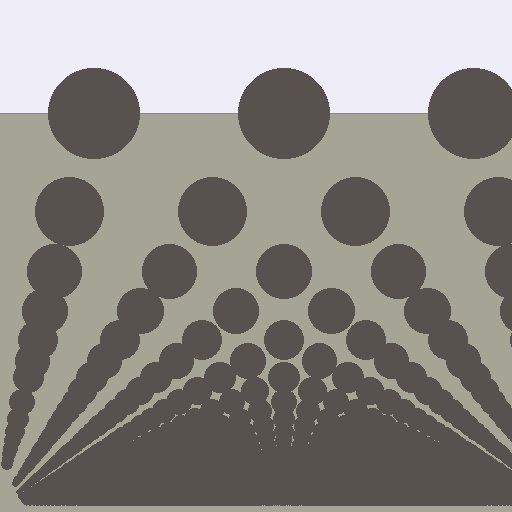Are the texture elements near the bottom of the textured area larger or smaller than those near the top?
Smaller. The gradient is inverted — elements near the bottom are smaller and denser.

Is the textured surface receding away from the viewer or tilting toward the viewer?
The surface appears to tilt toward the viewer. Texture elements get larger and sparser toward the top.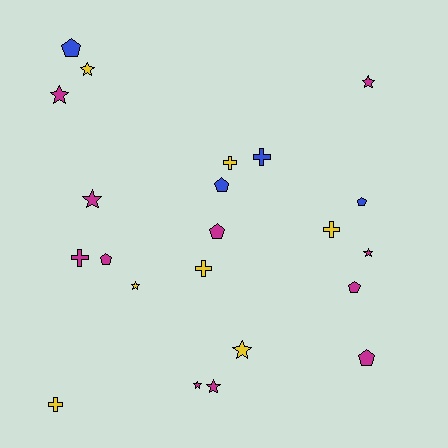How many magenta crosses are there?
There is 1 magenta cross.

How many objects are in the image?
There are 22 objects.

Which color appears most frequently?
Magenta, with 11 objects.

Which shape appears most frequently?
Star, with 9 objects.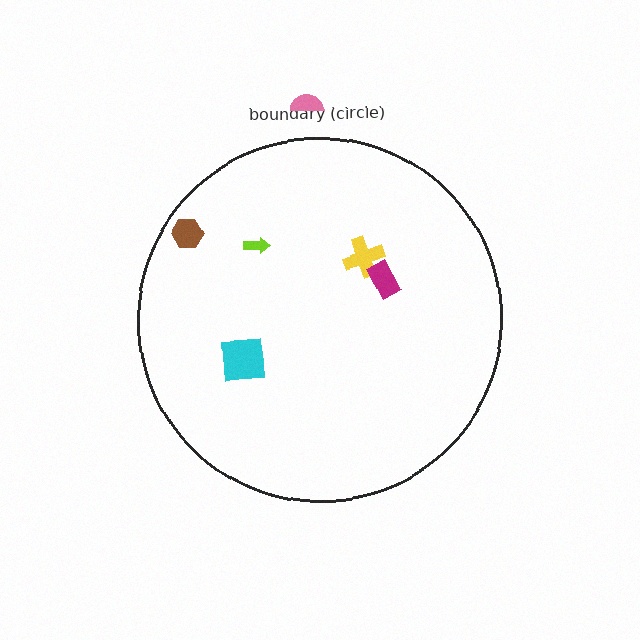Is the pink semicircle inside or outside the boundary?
Outside.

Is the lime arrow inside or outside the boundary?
Inside.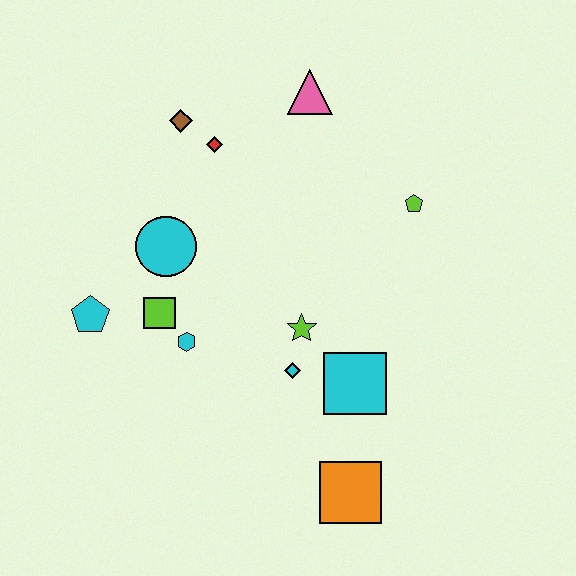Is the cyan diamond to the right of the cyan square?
No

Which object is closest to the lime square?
The cyan hexagon is closest to the lime square.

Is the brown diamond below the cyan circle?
No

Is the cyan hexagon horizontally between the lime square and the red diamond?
Yes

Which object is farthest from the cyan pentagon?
The lime pentagon is farthest from the cyan pentagon.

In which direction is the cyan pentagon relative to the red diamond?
The cyan pentagon is below the red diamond.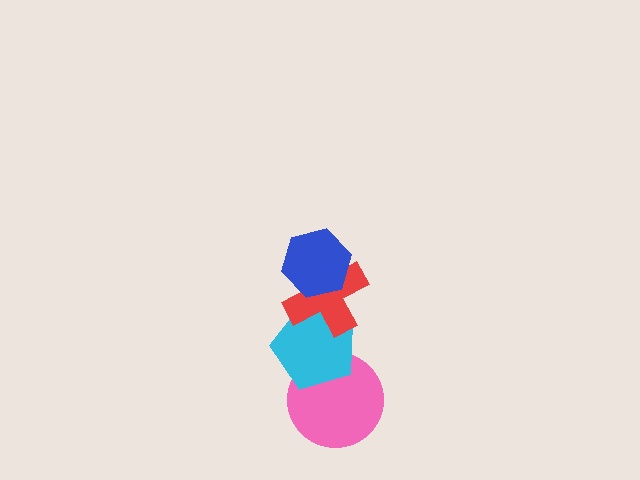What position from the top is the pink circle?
The pink circle is 4th from the top.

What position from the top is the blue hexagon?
The blue hexagon is 1st from the top.